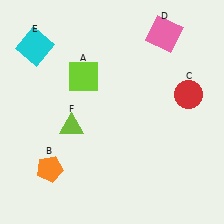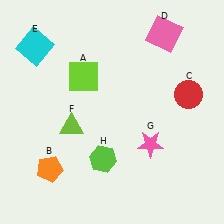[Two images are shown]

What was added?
A pink star (G), a lime hexagon (H) were added in Image 2.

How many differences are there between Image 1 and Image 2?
There are 2 differences between the two images.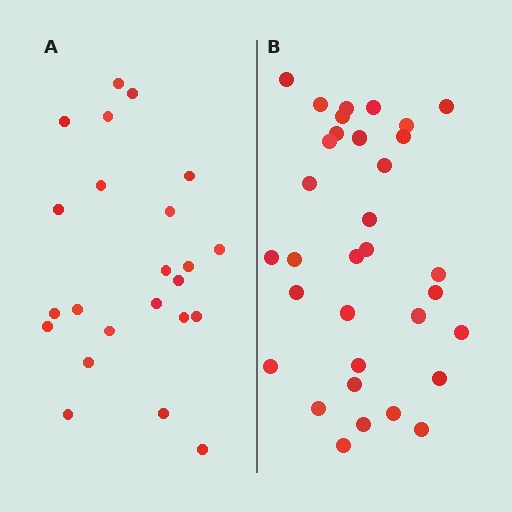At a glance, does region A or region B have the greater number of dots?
Region B (the right region) has more dots.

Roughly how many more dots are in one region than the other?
Region B has roughly 10 or so more dots than region A.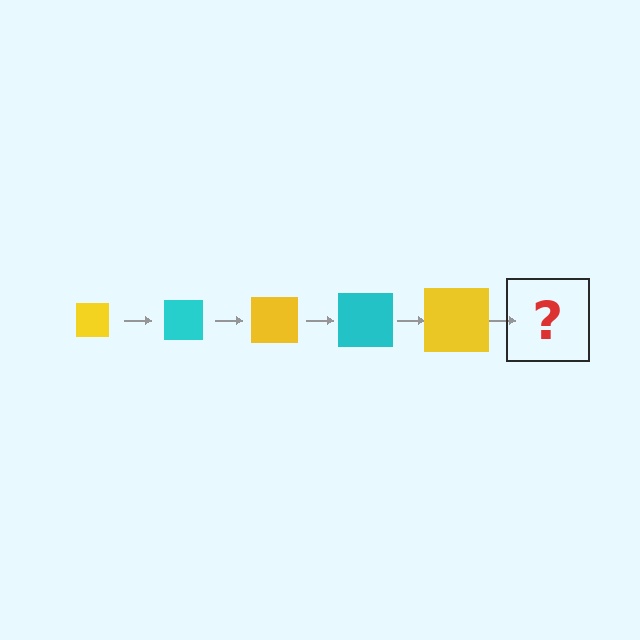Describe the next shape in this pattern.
It should be a cyan square, larger than the previous one.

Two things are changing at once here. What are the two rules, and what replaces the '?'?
The two rules are that the square grows larger each step and the color cycles through yellow and cyan. The '?' should be a cyan square, larger than the previous one.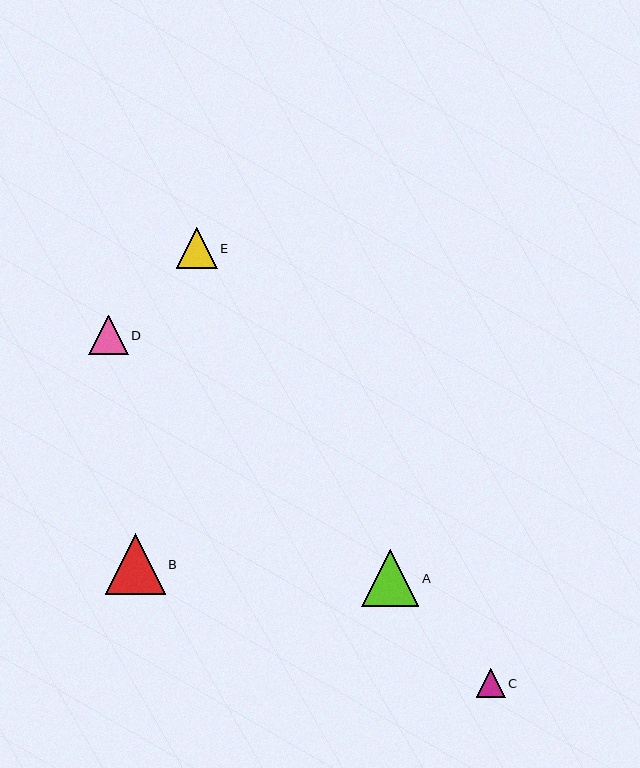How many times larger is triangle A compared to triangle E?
Triangle A is approximately 1.4 times the size of triangle E.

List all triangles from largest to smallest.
From largest to smallest: B, A, E, D, C.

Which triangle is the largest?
Triangle B is the largest with a size of approximately 60 pixels.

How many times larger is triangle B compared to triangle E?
Triangle B is approximately 1.5 times the size of triangle E.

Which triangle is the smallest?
Triangle C is the smallest with a size of approximately 29 pixels.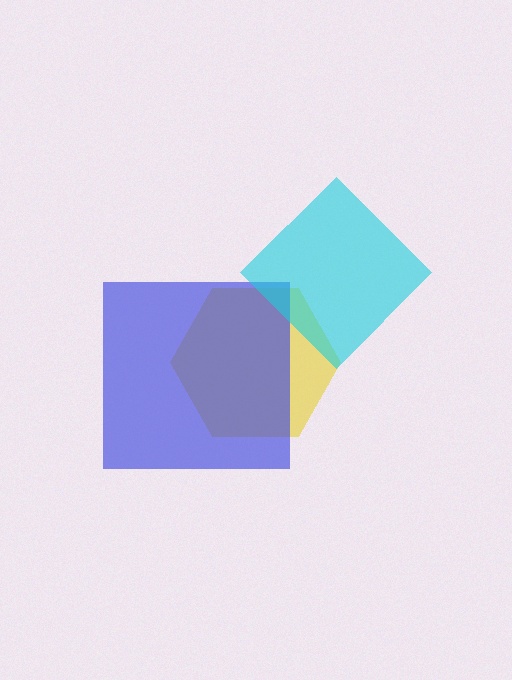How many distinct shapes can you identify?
There are 3 distinct shapes: a yellow hexagon, a blue square, a cyan diamond.